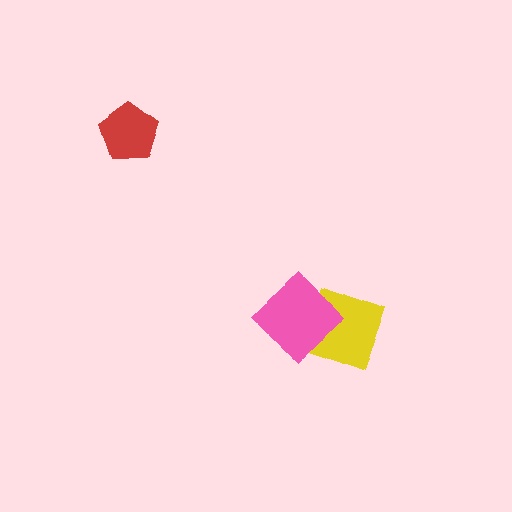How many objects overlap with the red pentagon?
0 objects overlap with the red pentagon.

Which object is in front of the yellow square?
The pink diamond is in front of the yellow square.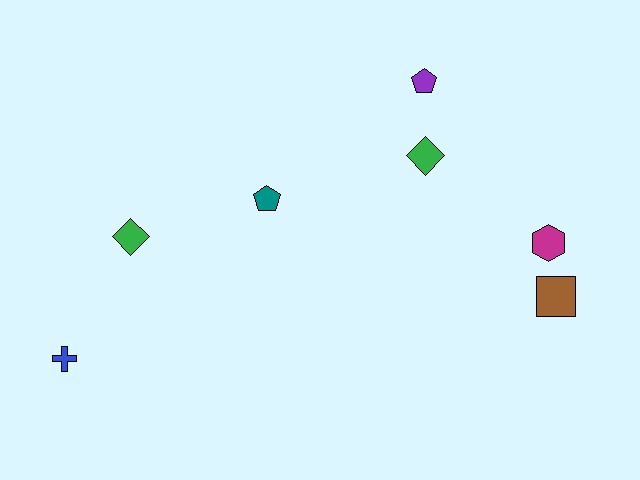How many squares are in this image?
There is 1 square.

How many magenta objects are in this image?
There is 1 magenta object.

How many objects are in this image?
There are 7 objects.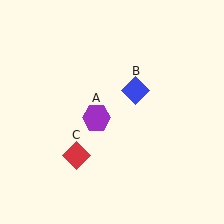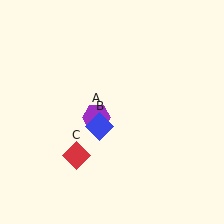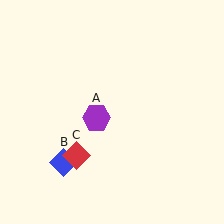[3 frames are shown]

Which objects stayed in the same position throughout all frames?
Purple hexagon (object A) and red diamond (object C) remained stationary.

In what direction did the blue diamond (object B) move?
The blue diamond (object B) moved down and to the left.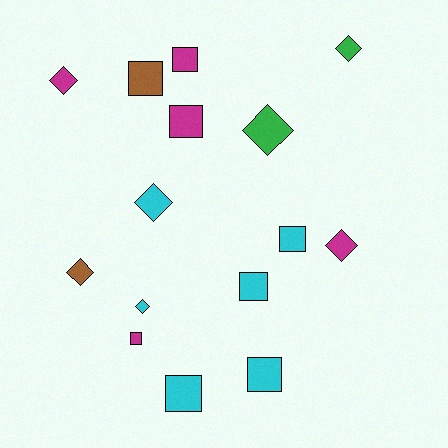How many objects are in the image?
There are 15 objects.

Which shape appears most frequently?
Square, with 8 objects.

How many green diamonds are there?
There are 2 green diamonds.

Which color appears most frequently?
Cyan, with 6 objects.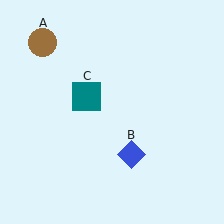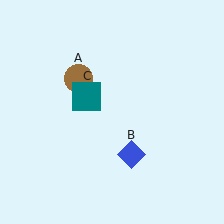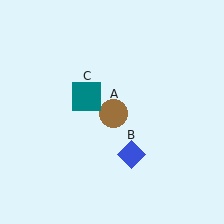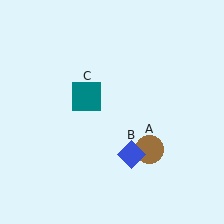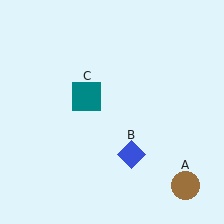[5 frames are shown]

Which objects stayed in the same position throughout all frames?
Blue diamond (object B) and teal square (object C) remained stationary.